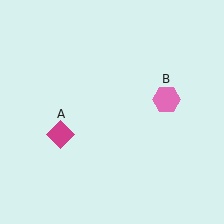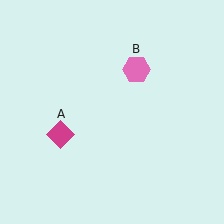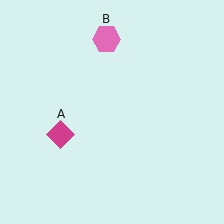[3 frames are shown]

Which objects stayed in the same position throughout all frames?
Magenta diamond (object A) remained stationary.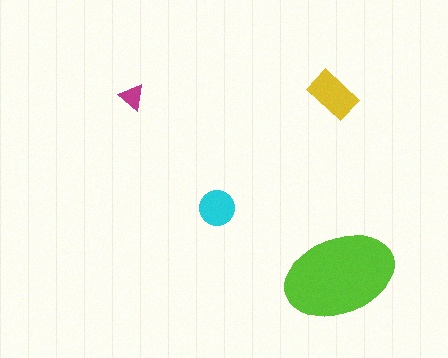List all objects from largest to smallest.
The lime ellipse, the yellow rectangle, the cyan circle, the magenta triangle.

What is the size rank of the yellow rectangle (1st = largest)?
2nd.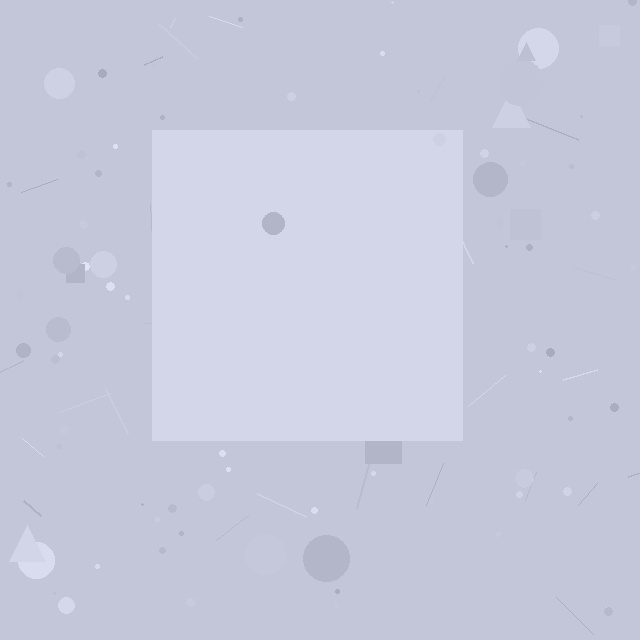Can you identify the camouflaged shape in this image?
The camouflaged shape is a square.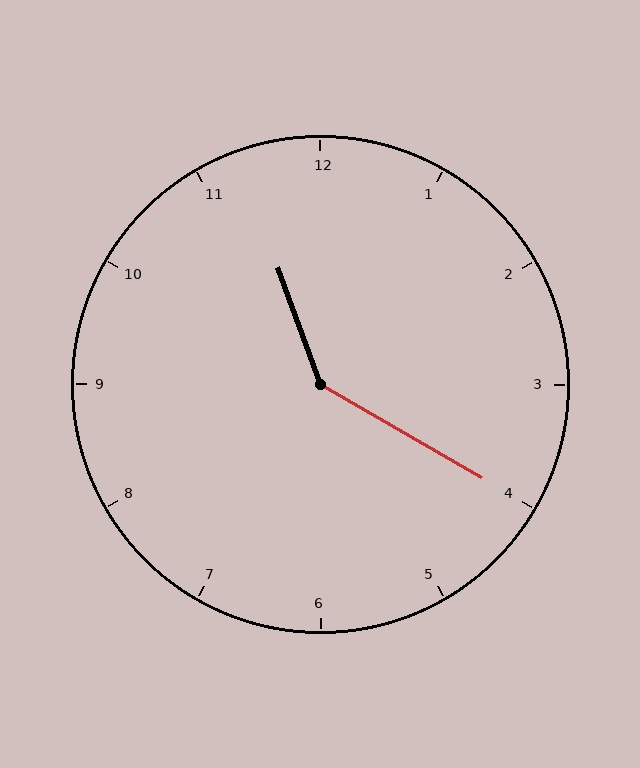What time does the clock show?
11:20.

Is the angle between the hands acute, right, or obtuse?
It is obtuse.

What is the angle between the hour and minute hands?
Approximately 140 degrees.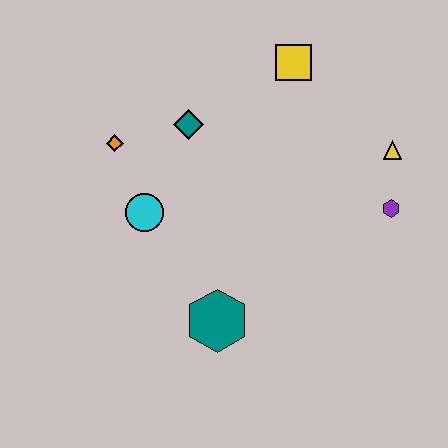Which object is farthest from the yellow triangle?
The orange diamond is farthest from the yellow triangle.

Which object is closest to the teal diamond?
The orange diamond is closest to the teal diamond.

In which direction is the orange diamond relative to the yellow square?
The orange diamond is to the left of the yellow square.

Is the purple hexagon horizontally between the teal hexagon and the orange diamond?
No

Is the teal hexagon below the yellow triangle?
Yes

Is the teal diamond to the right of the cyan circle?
Yes